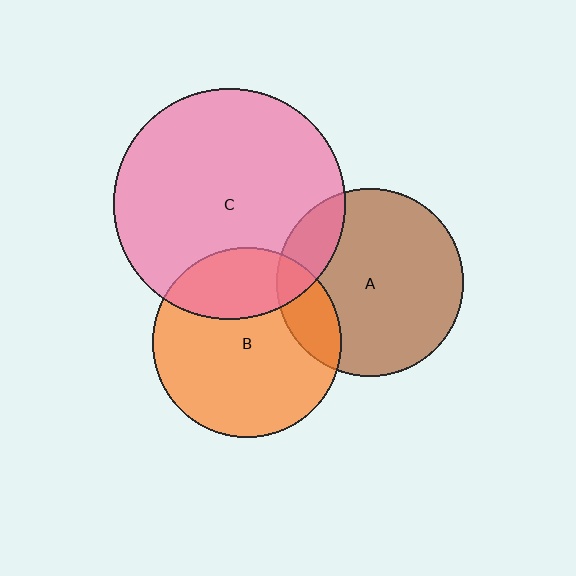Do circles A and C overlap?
Yes.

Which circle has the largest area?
Circle C (pink).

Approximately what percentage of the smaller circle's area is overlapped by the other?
Approximately 15%.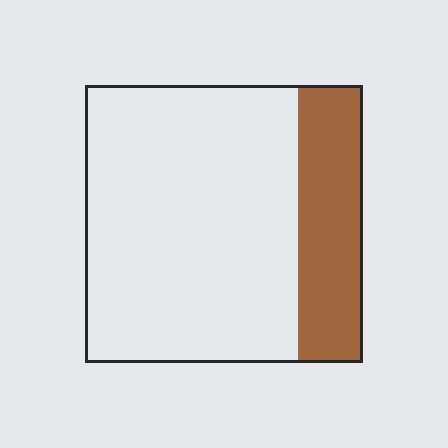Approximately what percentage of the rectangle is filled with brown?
Approximately 25%.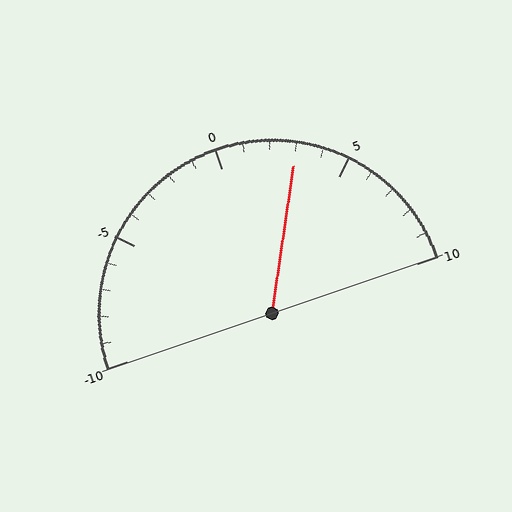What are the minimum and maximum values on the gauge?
The gauge ranges from -10 to 10.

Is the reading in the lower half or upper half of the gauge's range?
The reading is in the upper half of the range (-10 to 10).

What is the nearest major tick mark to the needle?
The nearest major tick mark is 5.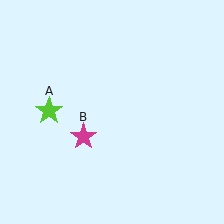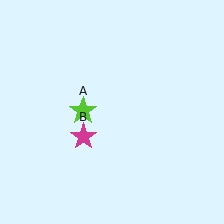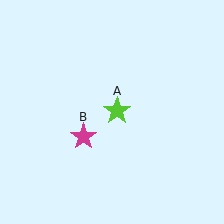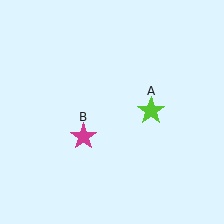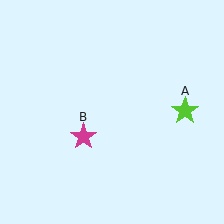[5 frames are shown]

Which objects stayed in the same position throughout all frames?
Magenta star (object B) remained stationary.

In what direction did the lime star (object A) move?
The lime star (object A) moved right.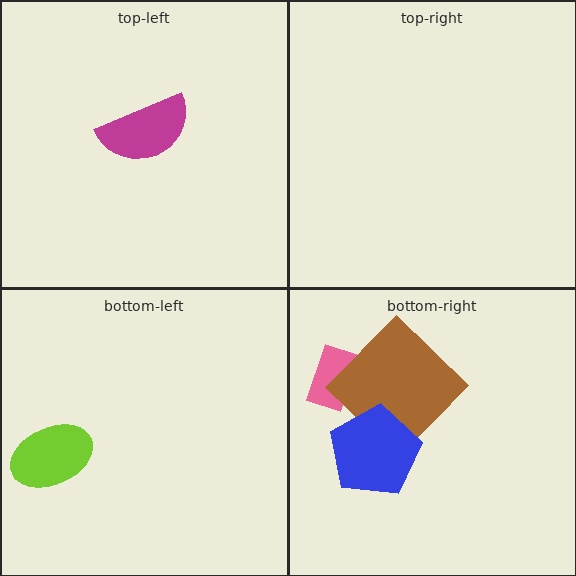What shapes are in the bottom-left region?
The lime ellipse.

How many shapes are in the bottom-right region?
3.